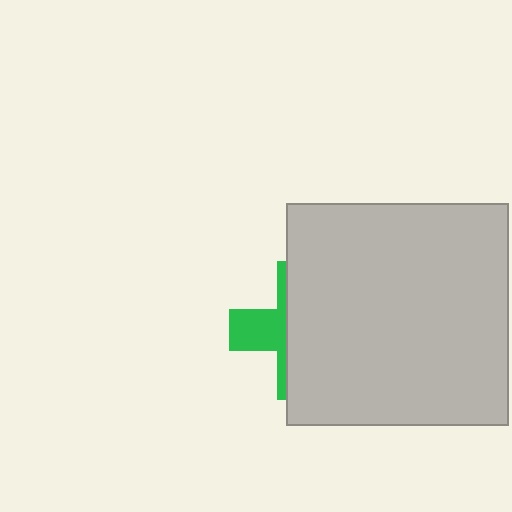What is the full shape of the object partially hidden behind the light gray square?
The partially hidden object is a green cross.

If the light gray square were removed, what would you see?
You would see the complete green cross.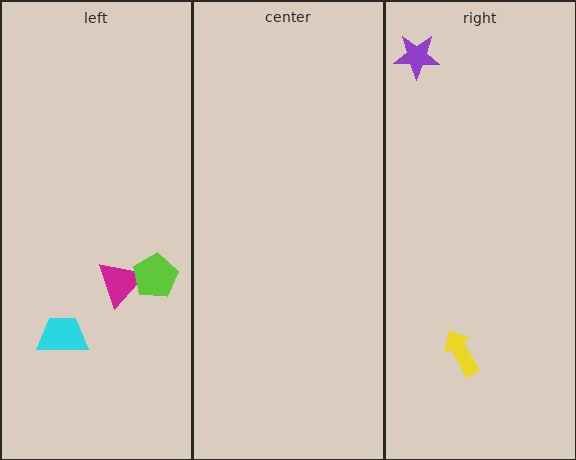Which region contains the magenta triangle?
The left region.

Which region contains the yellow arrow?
The right region.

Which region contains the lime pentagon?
The left region.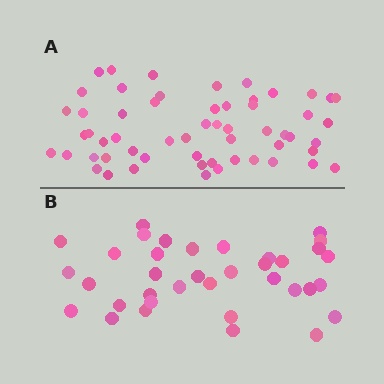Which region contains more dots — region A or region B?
Region A (the top region) has more dots.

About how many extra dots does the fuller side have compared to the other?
Region A has approximately 20 more dots than region B.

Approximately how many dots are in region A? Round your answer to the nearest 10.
About 60 dots. (The exact count is 57, which rounds to 60.)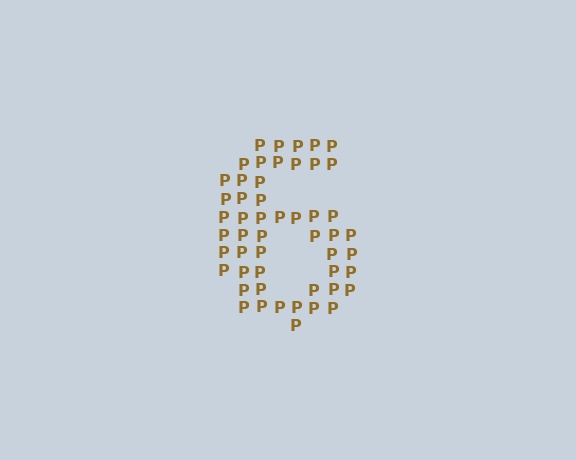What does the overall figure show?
The overall figure shows the digit 6.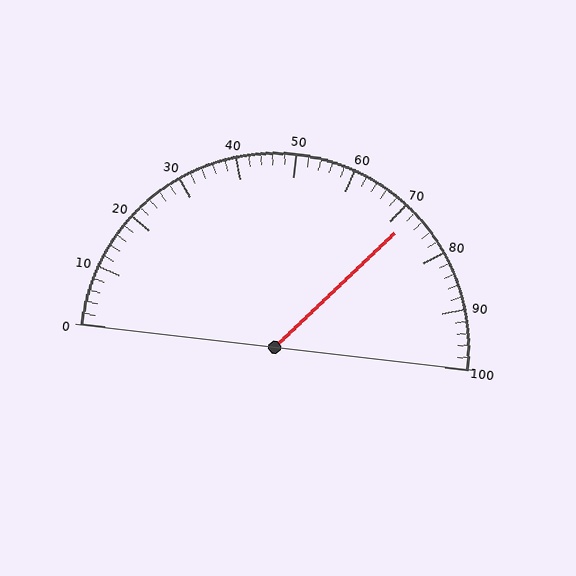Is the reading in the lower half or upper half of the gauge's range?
The reading is in the upper half of the range (0 to 100).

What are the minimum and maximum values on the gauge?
The gauge ranges from 0 to 100.